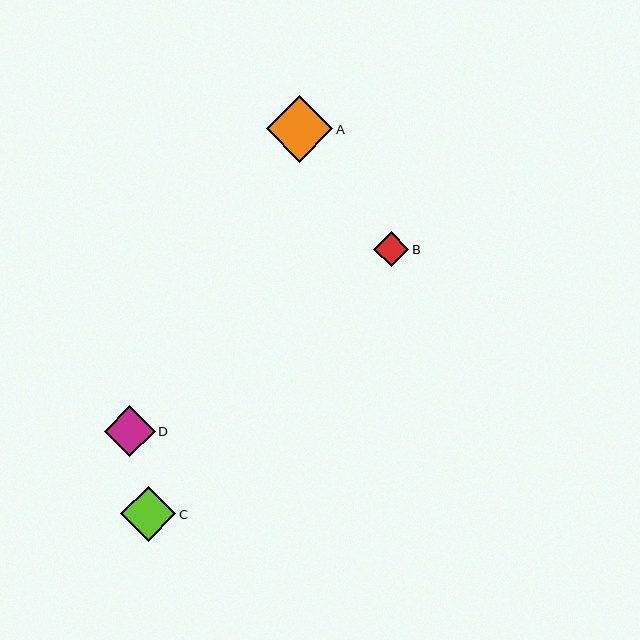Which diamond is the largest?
Diamond A is the largest with a size of approximately 67 pixels.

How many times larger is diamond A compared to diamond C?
Diamond A is approximately 1.2 times the size of diamond C.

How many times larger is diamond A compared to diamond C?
Diamond A is approximately 1.2 times the size of diamond C.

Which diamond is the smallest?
Diamond B is the smallest with a size of approximately 35 pixels.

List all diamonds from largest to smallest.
From largest to smallest: A, C, D, B.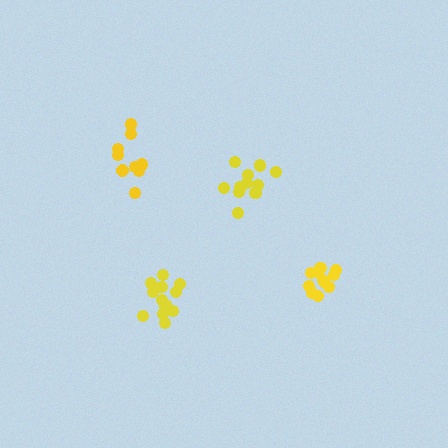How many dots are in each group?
Group 1: 9 dots, Group 2: 12 dots, Group 3: 14 dots, Group 4: 11 dots (46 total).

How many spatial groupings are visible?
There are 4 spatial groupings.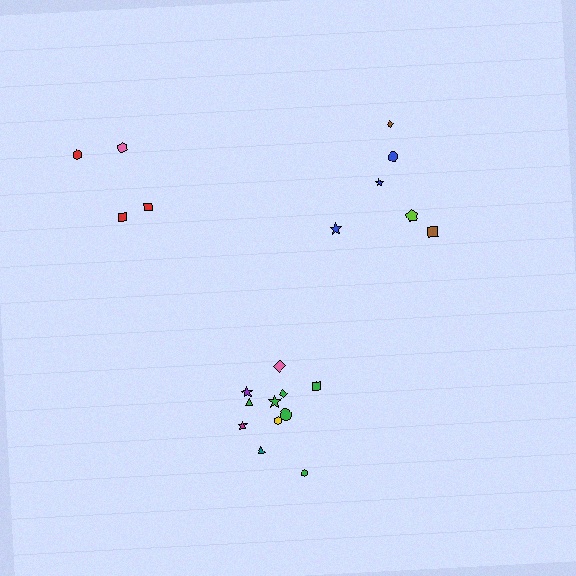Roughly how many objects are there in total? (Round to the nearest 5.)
Roughly 20 objects in total.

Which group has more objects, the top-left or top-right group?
The top-right group.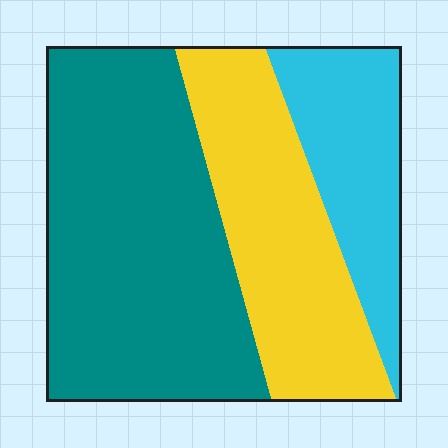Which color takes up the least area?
Cyan, at roughly 20%.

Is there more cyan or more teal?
Teal.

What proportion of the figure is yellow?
Yellow covers 30% of the figure.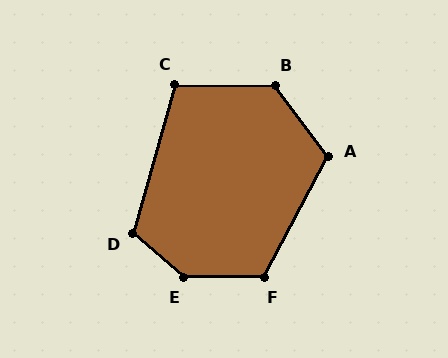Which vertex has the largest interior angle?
E, at approximately 139 degrees.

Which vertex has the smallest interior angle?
C, at approximately 105 degrees.